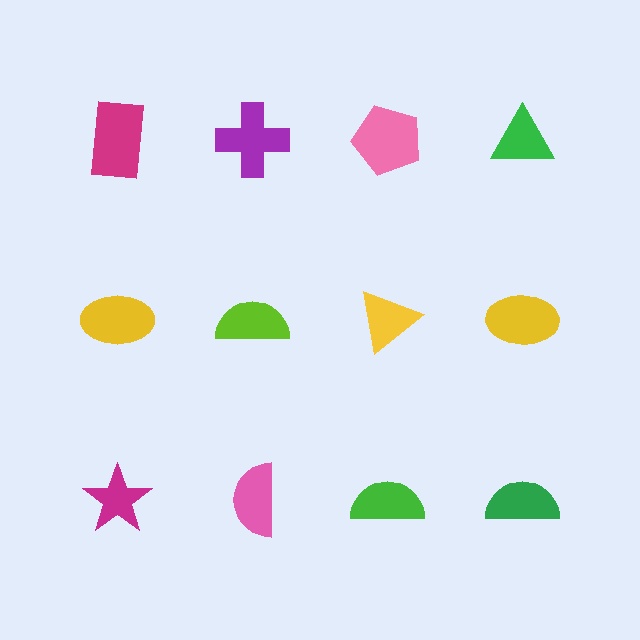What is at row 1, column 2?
A purple cross.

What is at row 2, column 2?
A lime semicircle.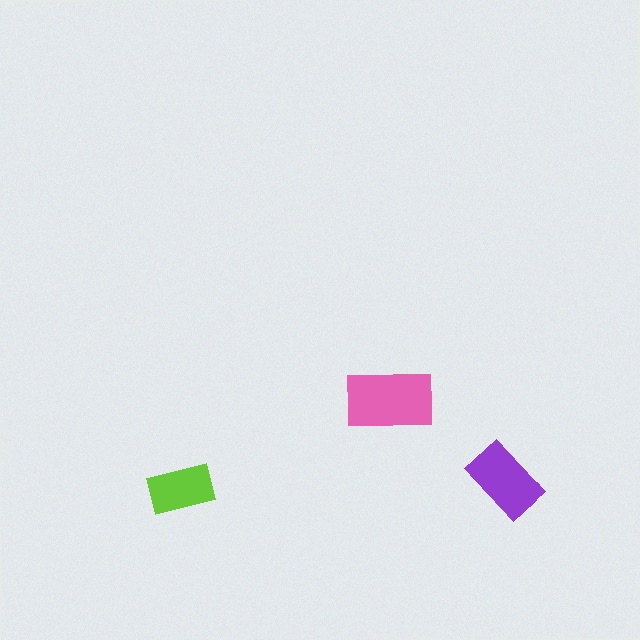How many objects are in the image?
There are 3 objects in the image.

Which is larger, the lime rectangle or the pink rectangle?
The pink one.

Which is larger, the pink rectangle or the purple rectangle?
The pink one.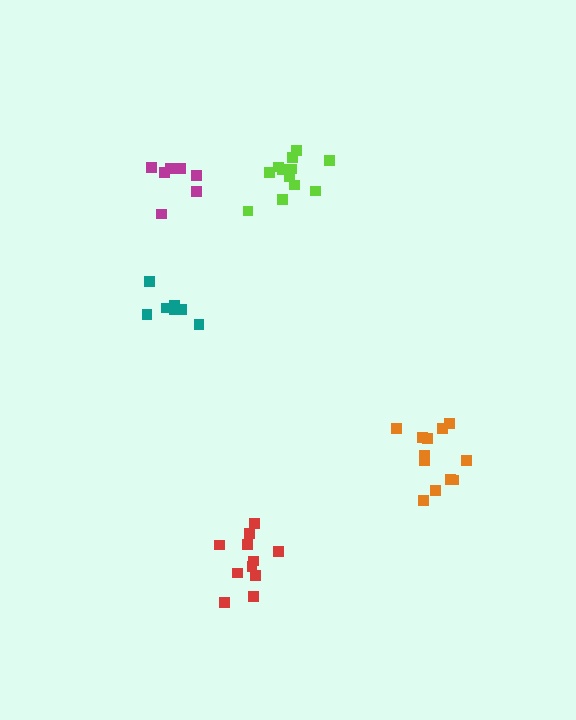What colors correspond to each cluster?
The clusters are colored: teal, orange, magenta, red, lime.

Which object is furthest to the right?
The orange cluster is rightmost.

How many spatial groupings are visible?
There are 5 spatial groupings.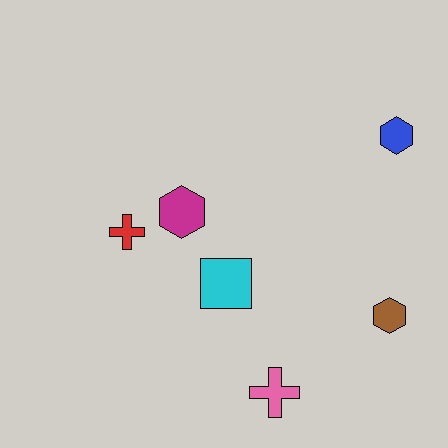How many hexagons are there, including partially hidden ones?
There are 3 hexagons.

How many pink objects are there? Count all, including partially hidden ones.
There is 1 pink object.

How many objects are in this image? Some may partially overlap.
There are 6 objects.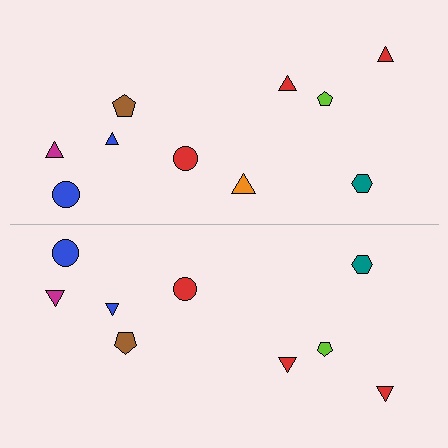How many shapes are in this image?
There are 19 shapes in this image.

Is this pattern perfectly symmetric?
No, the pattern is not perfectly symmetric. A orange triangle is missing from the bottom side.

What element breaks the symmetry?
A orange triangle is missing from the bottom side.